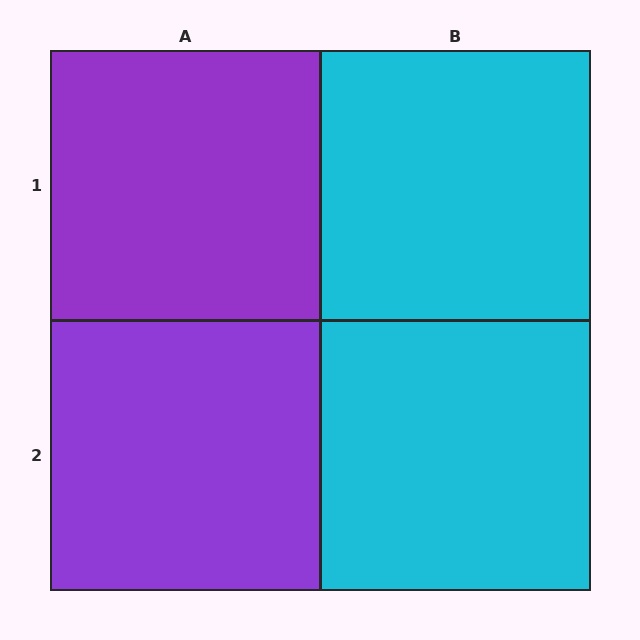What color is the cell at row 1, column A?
Purple.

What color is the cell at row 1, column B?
Cyan.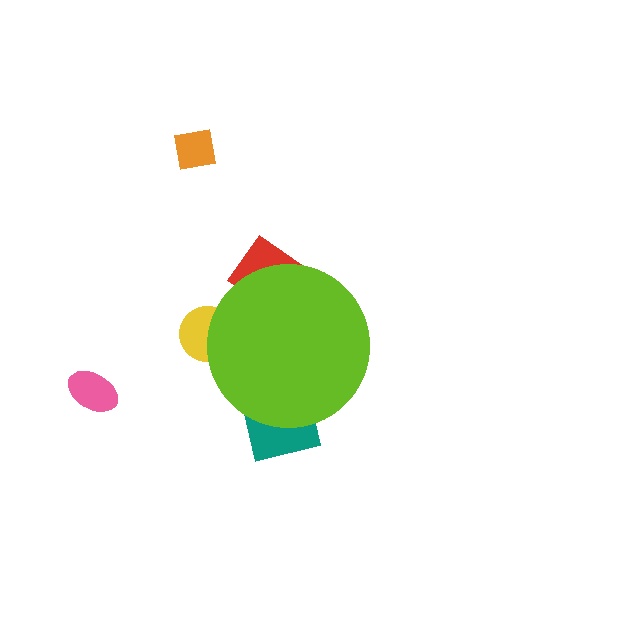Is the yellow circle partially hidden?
Yes, the yellow circle is partially hidden behind the lime circle.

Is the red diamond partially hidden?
Yes, the red diamond is partially hidden behind the lime circle.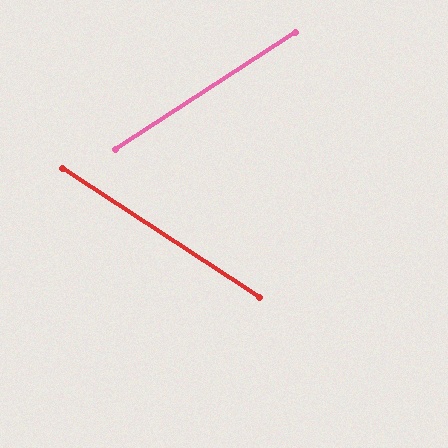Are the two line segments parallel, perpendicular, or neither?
Neither parallel nor perpendicular — they differ by about 66°.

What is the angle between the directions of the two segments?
Approximately 66 degrees.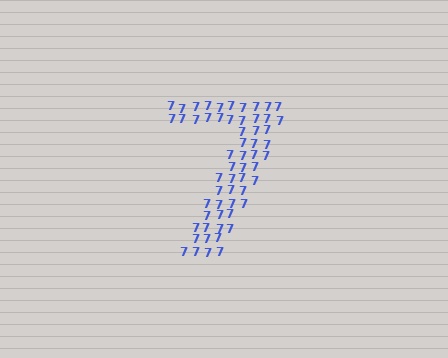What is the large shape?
The large shape is the digit 7.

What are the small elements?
The small elements are digit 7's.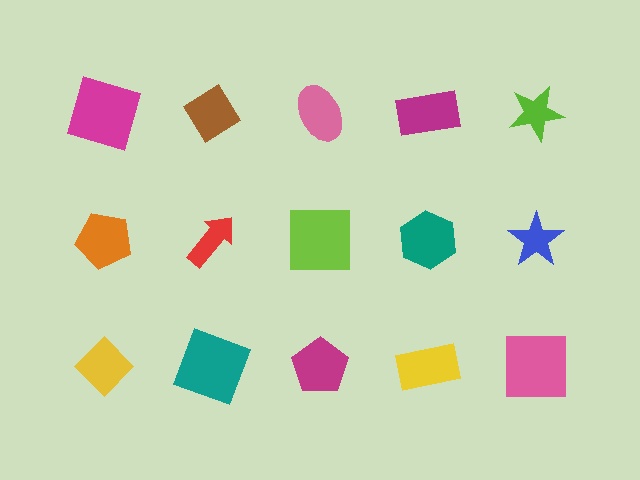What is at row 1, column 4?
A magenta rectangle.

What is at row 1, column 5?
A lime star.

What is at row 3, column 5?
A pink square.